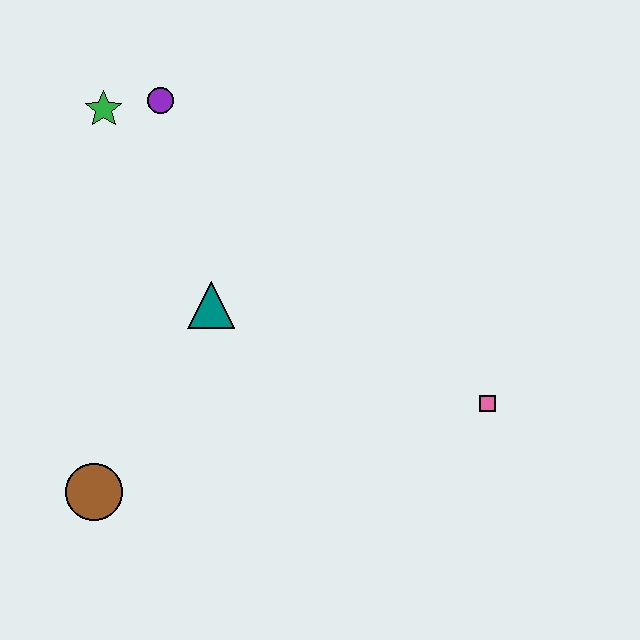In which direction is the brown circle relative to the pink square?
The brown circle is to the left of the pink square.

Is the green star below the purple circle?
Yes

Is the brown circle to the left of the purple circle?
Yes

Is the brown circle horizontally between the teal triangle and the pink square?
No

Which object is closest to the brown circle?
The teal triangle is closest to the brown circle.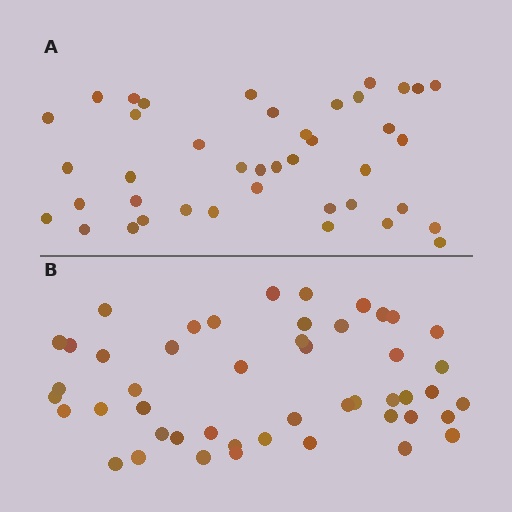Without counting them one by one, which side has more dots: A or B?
Region B (the bottom region) has more dots.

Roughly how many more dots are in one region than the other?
Region B has roughly 8 or so more dots than region A.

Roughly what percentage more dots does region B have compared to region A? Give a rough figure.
About 15% more.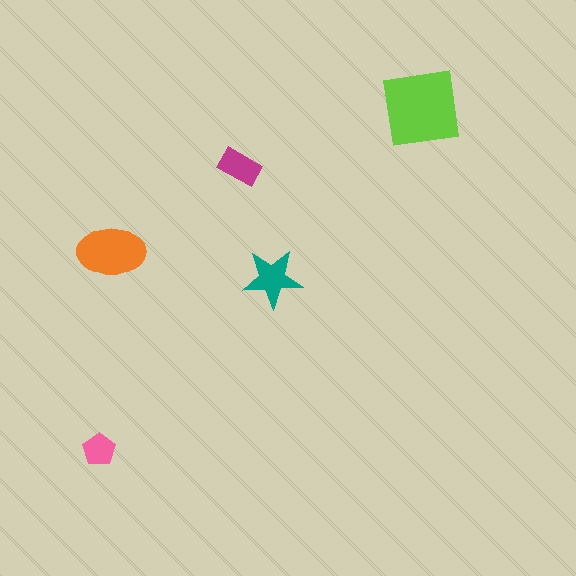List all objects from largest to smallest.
The lime square, the orange ellipse, the teal star, the magenta rectangle, the pink pentagon.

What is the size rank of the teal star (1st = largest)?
3rd.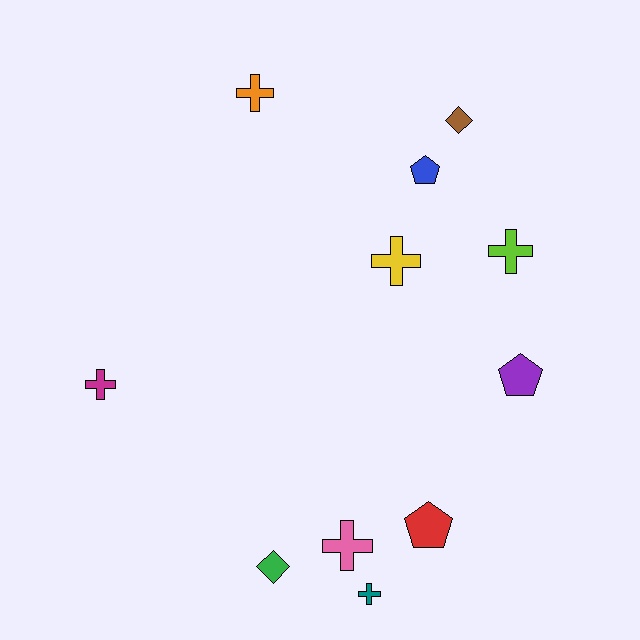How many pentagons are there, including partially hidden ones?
There are 3 pentagons.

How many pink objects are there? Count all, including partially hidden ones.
There is 1 pink object.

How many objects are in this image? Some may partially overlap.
There are 11 objects.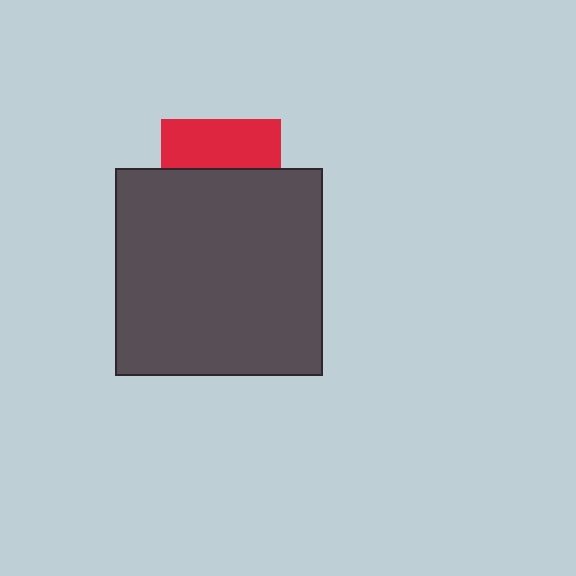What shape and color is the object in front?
The object in front is a dark gray square.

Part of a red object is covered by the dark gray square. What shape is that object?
It is a square.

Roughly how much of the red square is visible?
A small part of it is visible (roughly 40%).